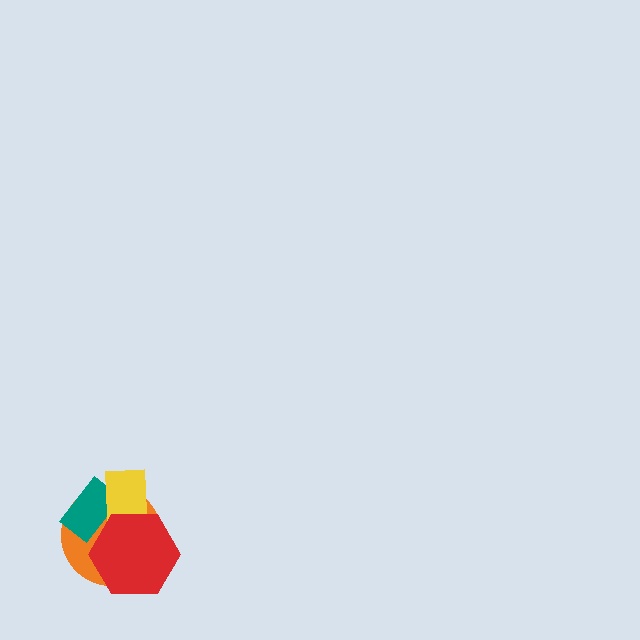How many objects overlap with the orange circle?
3 objects overlap with the orange circle.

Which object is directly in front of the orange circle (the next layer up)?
The teal rectangle is directly in front of the orange circle.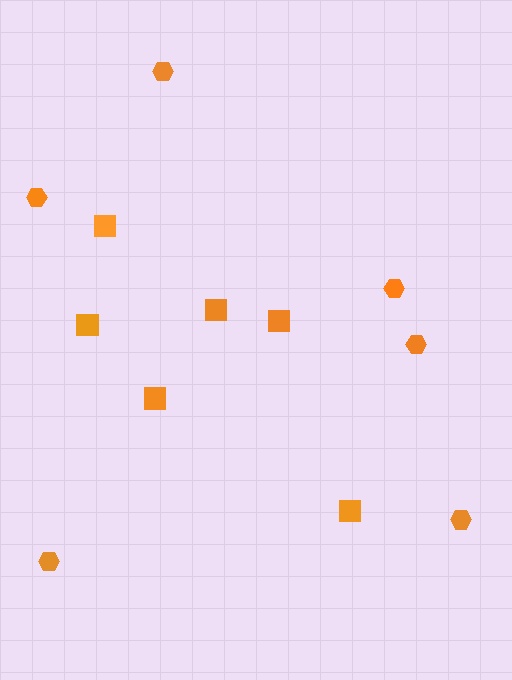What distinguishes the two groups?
There are 2 groups: one group of squares (6) and one group of hexagons (6).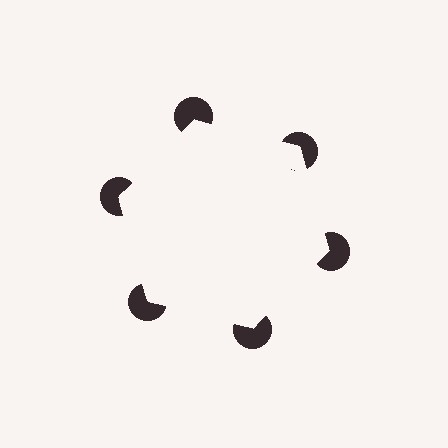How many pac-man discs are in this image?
There are 6 — one at each vertex of the illusory hexagon.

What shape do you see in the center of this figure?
An illusory hexagon — its edges are inferred from the aligned wedge cuts in the pac-man discs, not physically drawn.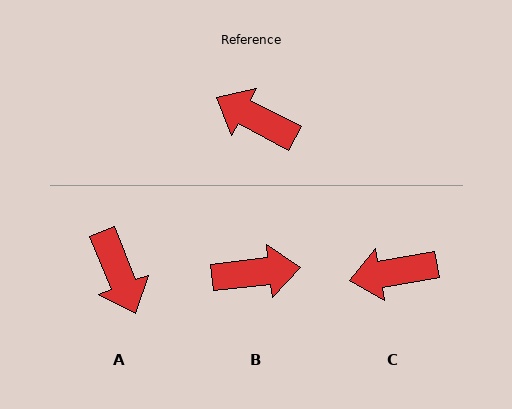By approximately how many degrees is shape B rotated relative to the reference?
Approximately 146 degrees clockwise.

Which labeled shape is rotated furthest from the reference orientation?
B, about 146 degrees away.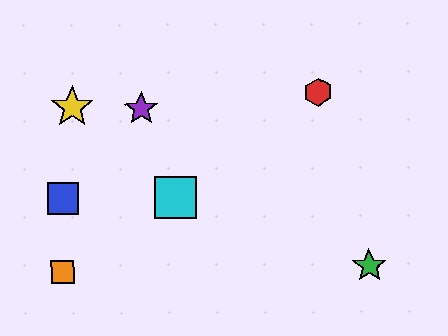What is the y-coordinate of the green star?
The green star is at y≈266.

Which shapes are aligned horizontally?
The blue square, the cyan square are aligned horizontally.